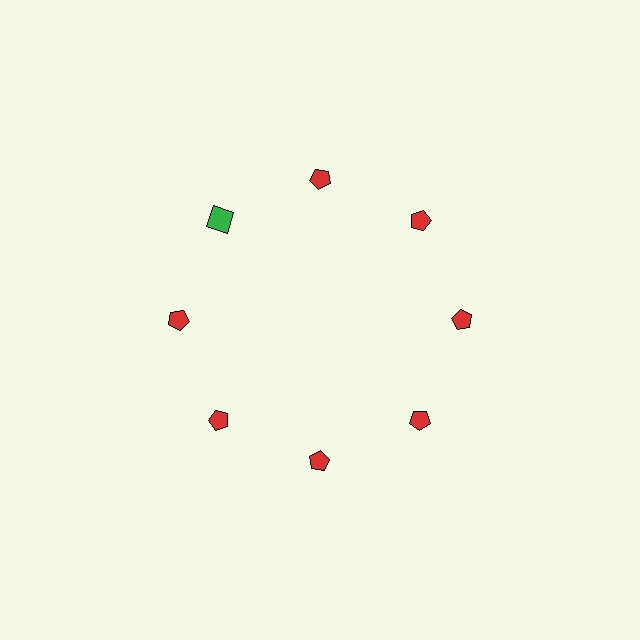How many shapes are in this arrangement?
There are 8 shapes arranged in a ring pattern.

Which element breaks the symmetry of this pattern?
The green square at roughly the 10 o'clock position breaks the symmetry. All other shapes are red pentagons.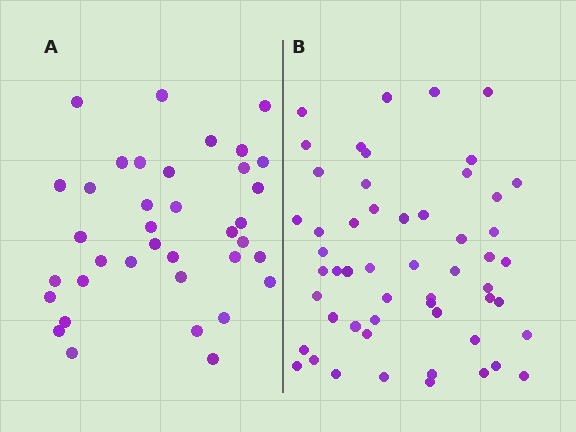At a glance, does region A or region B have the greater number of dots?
Region B (the right region) has more dots.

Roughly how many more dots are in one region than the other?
Region B has approximately 15 more dots than region A.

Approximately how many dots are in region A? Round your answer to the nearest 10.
About 40 dots. (The exact count is 37, which rounds to 40.)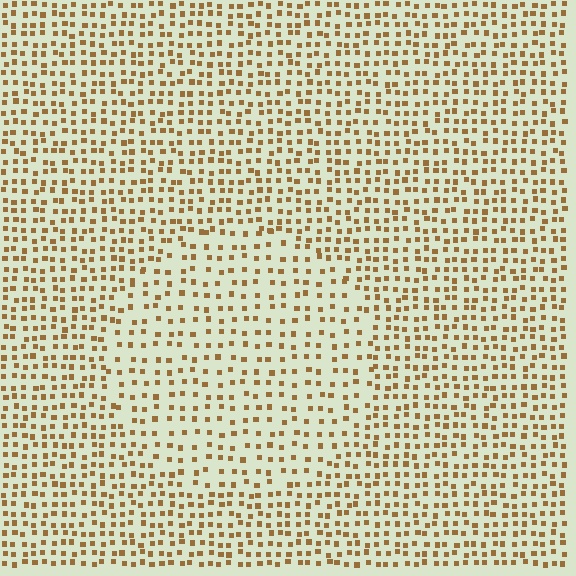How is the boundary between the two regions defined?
The boundary is defined by a change in element density (approximately 1.6x ratio). All elements are the same color, size, and shape.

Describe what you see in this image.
The image contains small brown elements arranged at two different densities. A circle-shaped region is visible where the elements are less densely packed than the surrounding area.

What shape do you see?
I see a circle.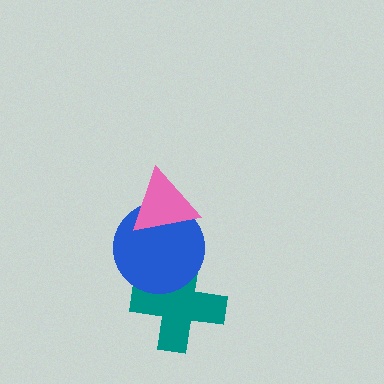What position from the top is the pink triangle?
The pink triangle is 1st from the top.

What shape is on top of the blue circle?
The pink triangle is on top of the blue circle.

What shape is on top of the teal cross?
The blue circle is on top of the teal cross.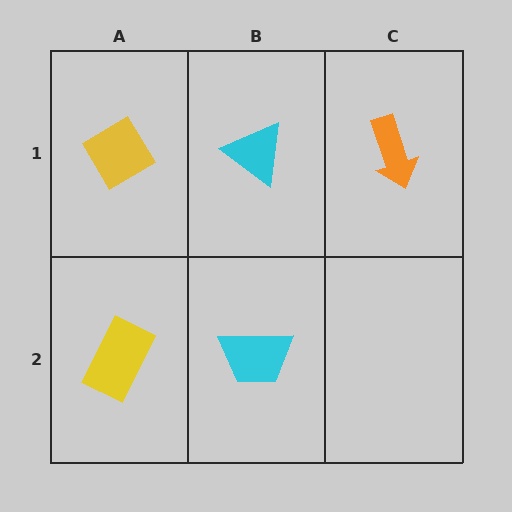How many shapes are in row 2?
2 shapes.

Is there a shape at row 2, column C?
No, that cell is empty.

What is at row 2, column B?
A cyan trapezoid.